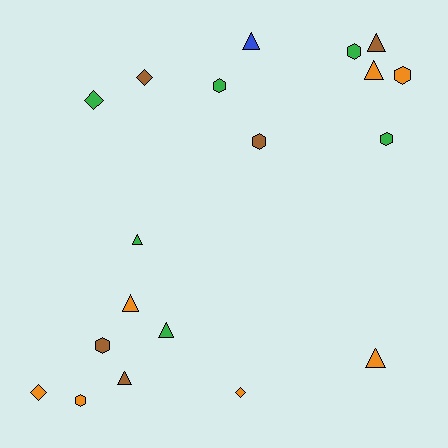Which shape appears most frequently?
Triangle, with 8 objects.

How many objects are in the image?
There are 19 objects.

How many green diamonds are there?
There is 1 green diamond.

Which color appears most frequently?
Orange, with 7 objects.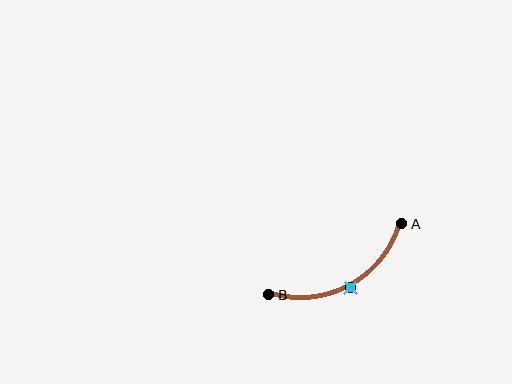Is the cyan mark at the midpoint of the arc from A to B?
Yes. The cyan mark lies on the arc at equal arc-length from both A and B — it is the arc midpoint.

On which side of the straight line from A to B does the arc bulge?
The arc bulges below the straight line connecting A and B.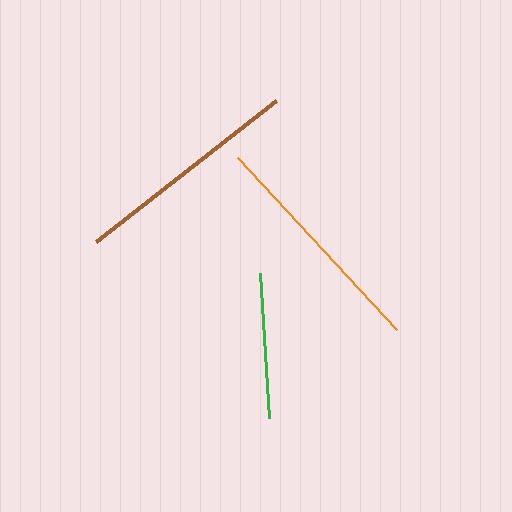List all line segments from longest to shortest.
From longest to shortest: orange, brown, green.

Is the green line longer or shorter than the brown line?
The brown line is longer than the green line.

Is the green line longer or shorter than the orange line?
The orange line is longer than the green line.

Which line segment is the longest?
The orange line is the longest at approximately 234 pixels.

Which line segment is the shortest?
The green line is the shortest at approximately 146 pixels.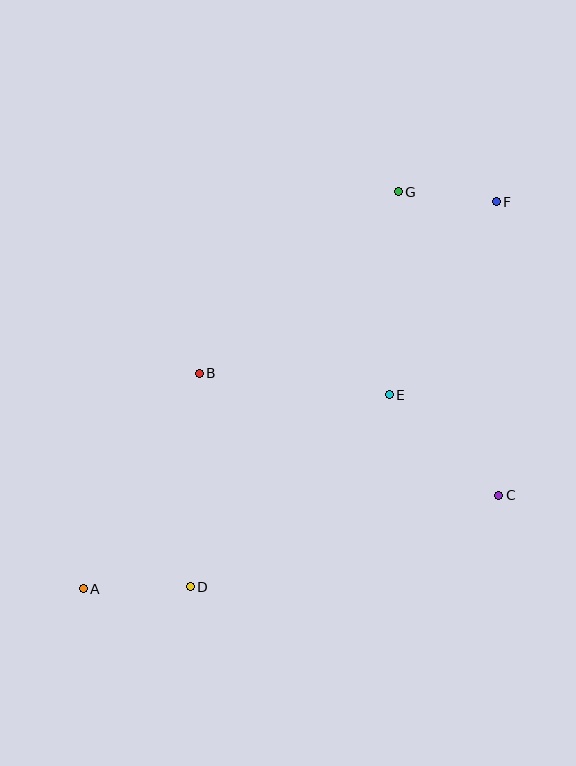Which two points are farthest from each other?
Points A and F are farthest from each other.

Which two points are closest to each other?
Points F and G are closest to each other.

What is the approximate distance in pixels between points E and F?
The distance between E and F is approximately 220 pixels.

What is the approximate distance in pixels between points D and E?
The distance between D and E is approximately 277 pixels.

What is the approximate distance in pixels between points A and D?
The distance between A and D is approximately 107 pixels.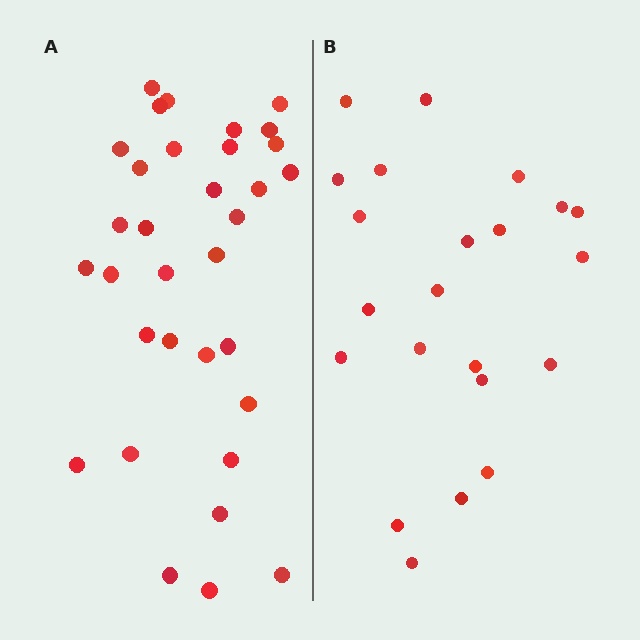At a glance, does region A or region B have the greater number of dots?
Region A (the left region) has more dots.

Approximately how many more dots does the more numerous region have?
Region A has roughly 12 or so more dots than region B.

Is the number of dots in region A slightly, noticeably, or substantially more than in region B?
Region A has substantially more. The ratio is roughly 1.5 to 1.